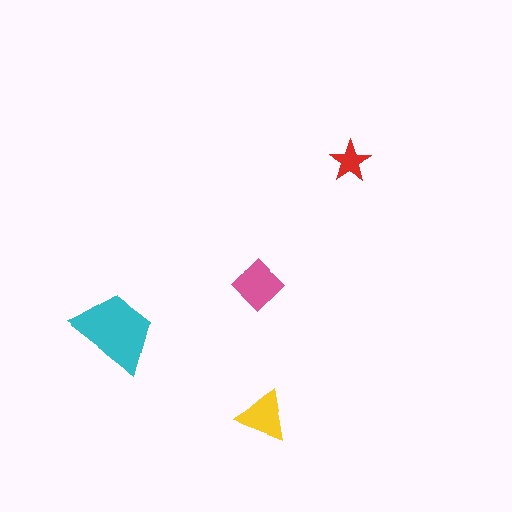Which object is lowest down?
The yellow triangle is bottommost.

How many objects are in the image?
There are 4 objects in the image.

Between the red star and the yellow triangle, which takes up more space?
The yellow triangle.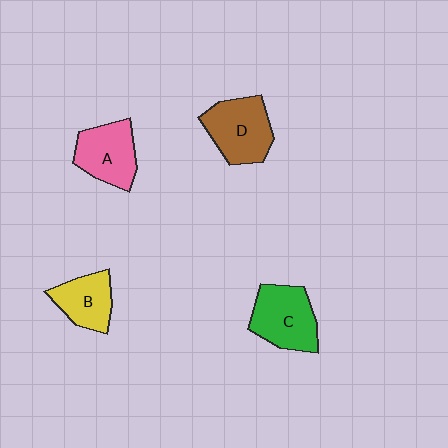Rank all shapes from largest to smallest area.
From largest to smallest: D (brown), C (green), A (pink), B (yellow).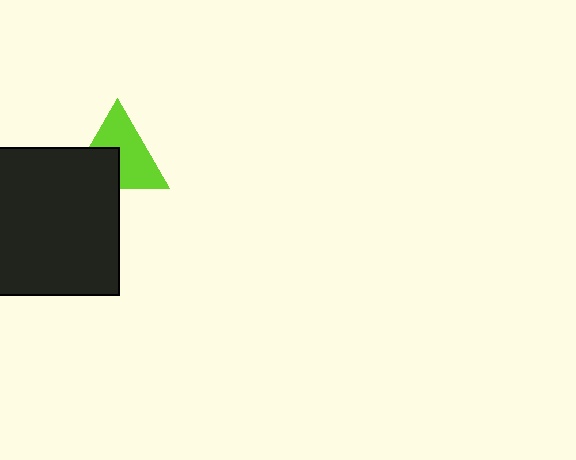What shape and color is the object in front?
The object in front is a black square.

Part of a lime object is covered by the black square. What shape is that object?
It is a triangle.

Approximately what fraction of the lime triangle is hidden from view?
Roughly 37% of the lime triangle is hidden behind the black square.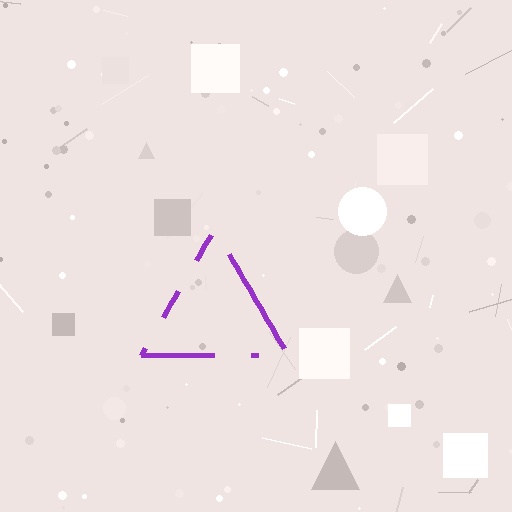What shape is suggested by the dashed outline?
The dashed outline suggests a triangle.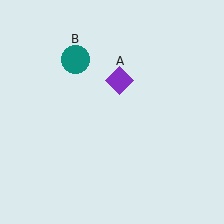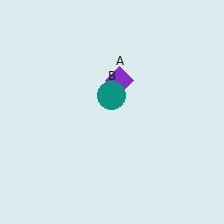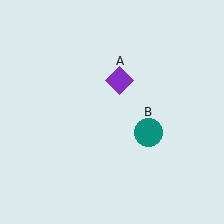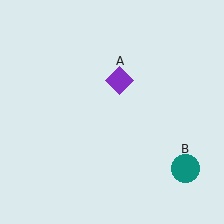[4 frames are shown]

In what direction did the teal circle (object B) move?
The teal circle (object B) moved down and to the right.